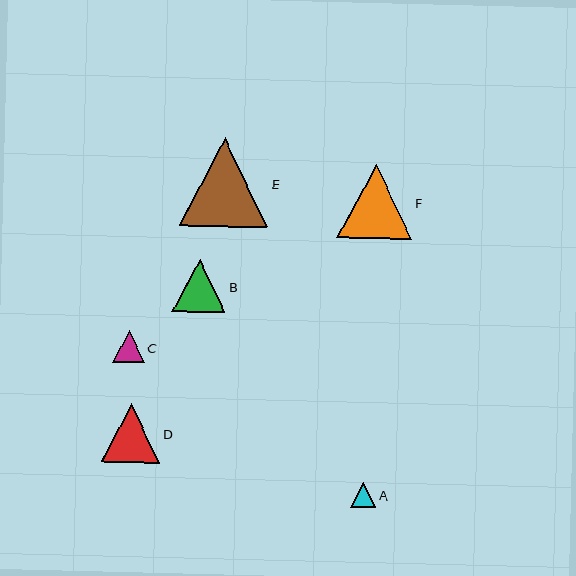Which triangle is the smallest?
Triangle A is the smallest with a size of approximately 26 pixels.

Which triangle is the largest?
Triangle E is the largest with a size of approximately 89 pixels.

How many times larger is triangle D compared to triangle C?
Triangle D is approximately 1.8 times the size of triangle C.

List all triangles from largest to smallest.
From largest to smallest: E, F, D, B, C, A.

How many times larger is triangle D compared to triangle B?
Triangle D is approximately 1.1 times the size of triangle B.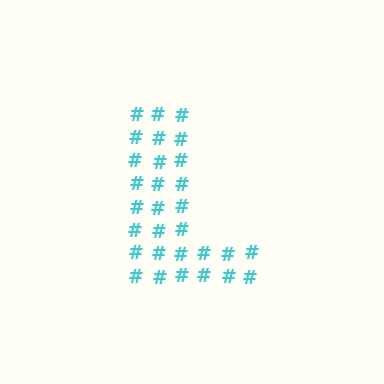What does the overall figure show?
The overall figure shows the letter L.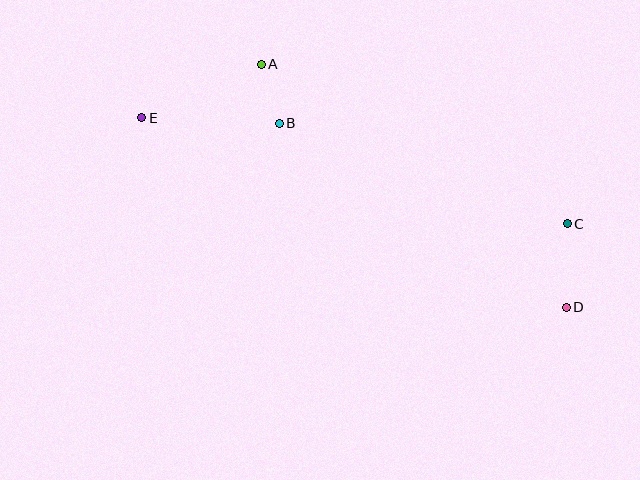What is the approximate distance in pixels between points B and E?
The distance between B and E is approximately 137 pixels.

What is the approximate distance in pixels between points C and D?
The distance between C and D is approximately 83 pixels.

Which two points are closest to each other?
Points A and B are closest to each other.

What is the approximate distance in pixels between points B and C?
The distance between B and C is approximately 305 pixels.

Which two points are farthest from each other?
Points D and E are farthest from each other.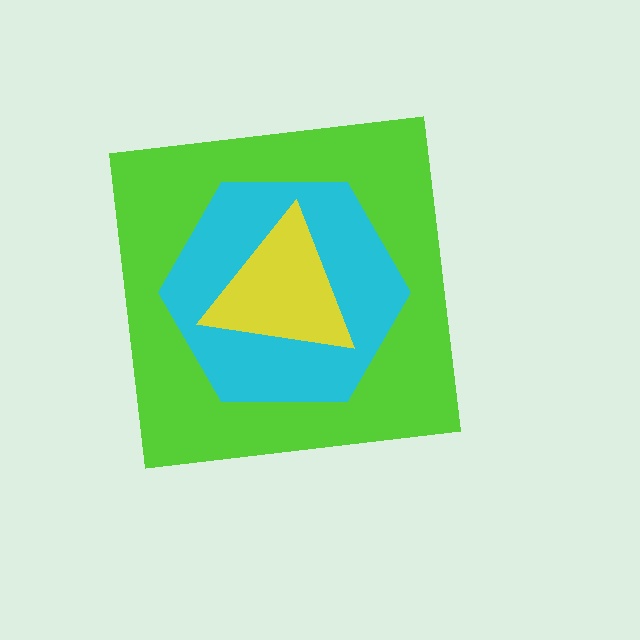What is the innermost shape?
The yellow triangle.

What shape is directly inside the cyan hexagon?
The yellow triangle.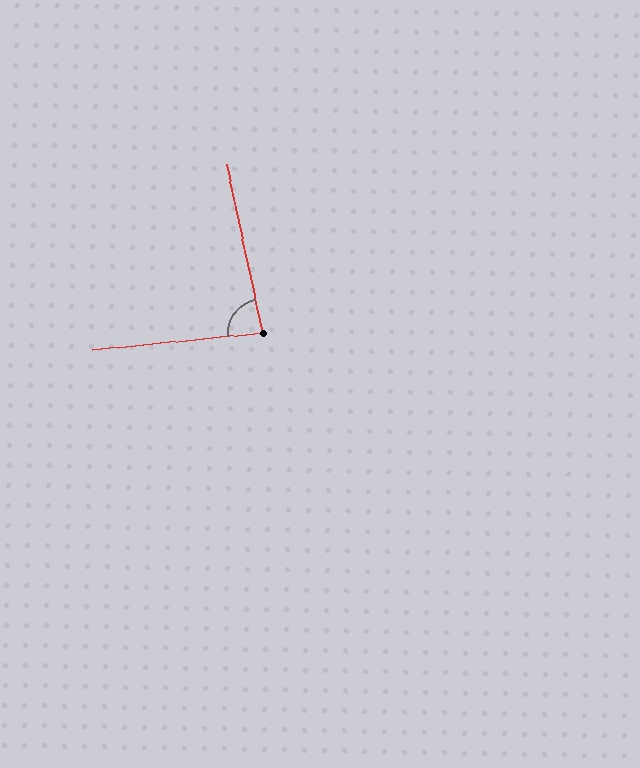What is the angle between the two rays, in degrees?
Approximately 84 degrees.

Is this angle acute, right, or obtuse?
It is acute.